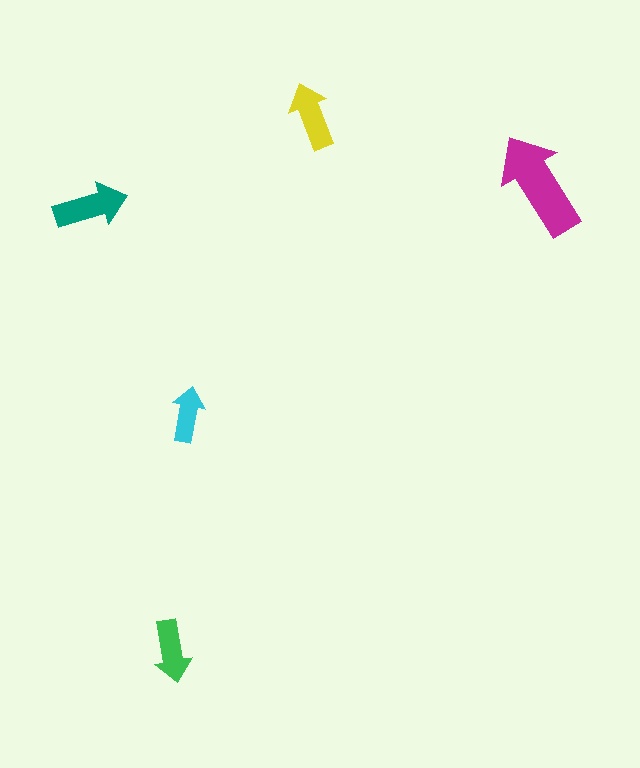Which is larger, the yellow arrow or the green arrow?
The yellow one.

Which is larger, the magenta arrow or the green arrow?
The magenta one.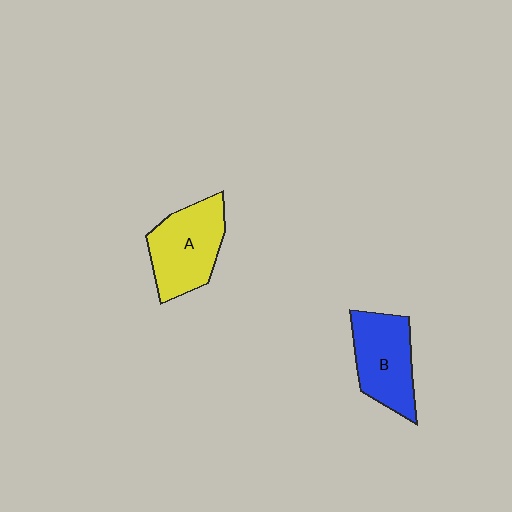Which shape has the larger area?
Shape A (yellow).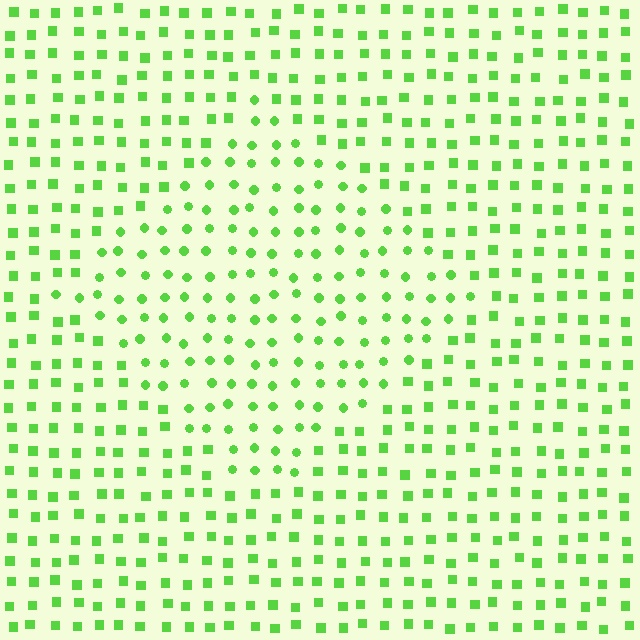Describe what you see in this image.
The image is filled with small lime elements arranged in a uniform grid. A diamond-shaped region contains circles, while the surrounding area contains squares. The boundary is defined purely by the change in element shape.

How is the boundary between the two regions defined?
The boundary is defined by a change in element shape: circles inside vs. squares outside. All elements share the same color and spacing.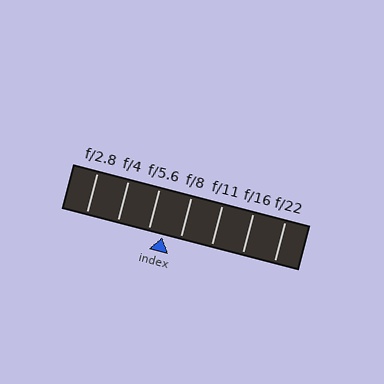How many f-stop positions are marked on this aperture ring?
There are 7 f-stop positions marked.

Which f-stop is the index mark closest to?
The index mark is closest to f/5.6.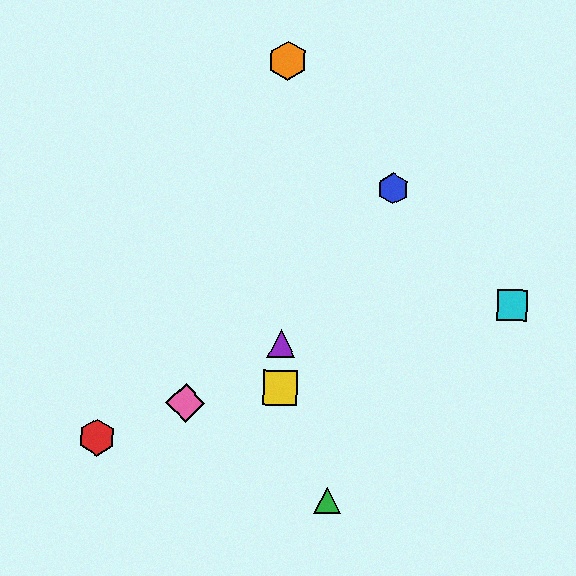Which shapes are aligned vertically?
The yellow square, the purple triangle, the orange hexagon are aligned vertically.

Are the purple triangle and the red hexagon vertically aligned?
No, the purple triangle is at x≈281 and the red hexagon is at x≈97.